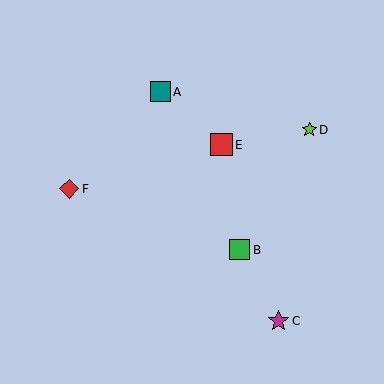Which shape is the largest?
The red square (labeled E) is the largest.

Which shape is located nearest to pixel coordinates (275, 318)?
The magenta star (labeled C) at (279, 321) is nearest to that location.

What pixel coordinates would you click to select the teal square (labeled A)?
Click at (161, 92) to select the teal square A.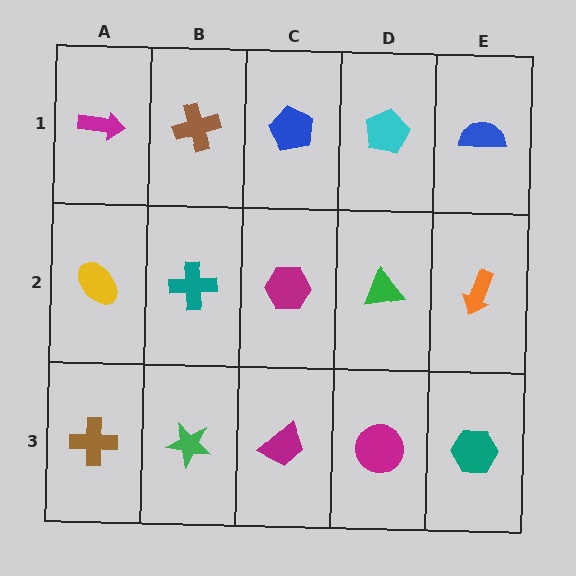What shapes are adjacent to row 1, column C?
A magenta hexagon (row 2, column C), a brown cross (row 1, column B), a cyan pentagon (row 1, column D).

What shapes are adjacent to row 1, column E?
An orange arrow (row 2, column E), a cyan pentagon (row 1, column D).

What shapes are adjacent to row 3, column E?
An orange arrow (row 2, column E), a magenta circle (row 3, column D).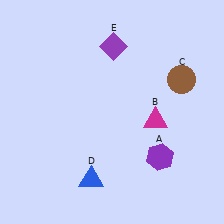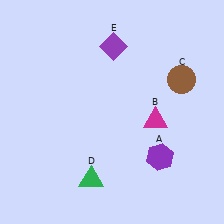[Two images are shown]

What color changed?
The triangle (D) changed from blue in Image 1 to green in Image 2.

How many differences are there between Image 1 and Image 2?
There is 1 difference between the two images.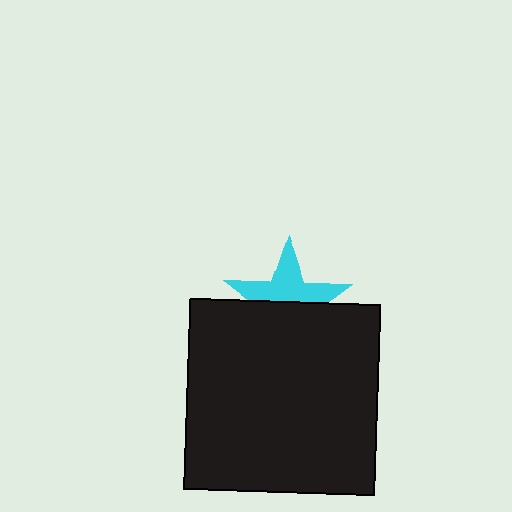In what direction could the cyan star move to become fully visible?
The cyan star could move up. That would shift it out from behind the black square entirely.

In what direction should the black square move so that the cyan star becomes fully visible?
The black square should move down. That is the shortest direction to clear the overlap and leave the cyan star fully visible.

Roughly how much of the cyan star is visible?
About half of it is visible (roughly 49%).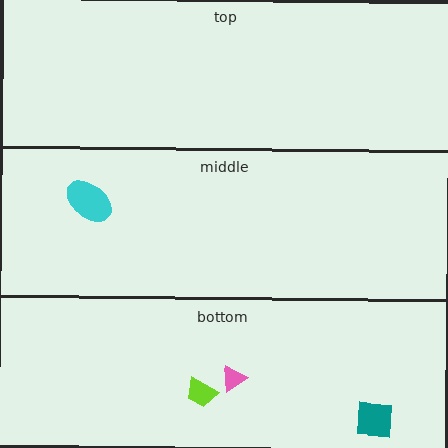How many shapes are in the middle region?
1.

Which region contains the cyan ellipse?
The middle region.